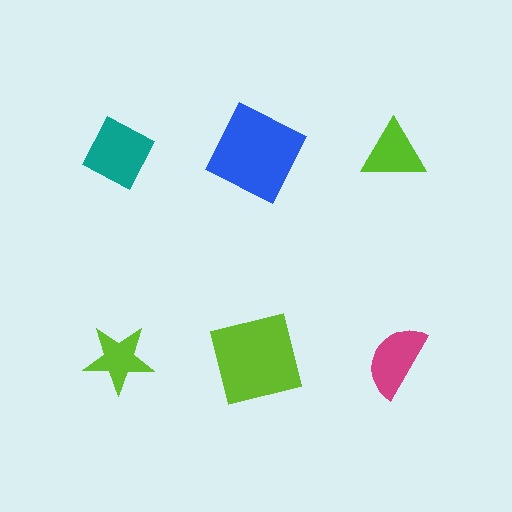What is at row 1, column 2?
A blue square.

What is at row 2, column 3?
A magenta semicircle.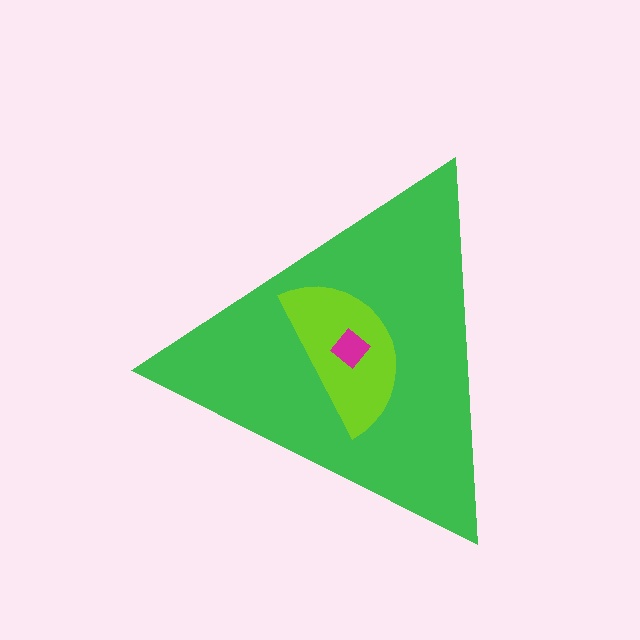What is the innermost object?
The magenta diamond.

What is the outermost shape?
The green triangle.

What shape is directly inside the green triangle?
The lime semicircle.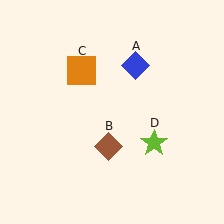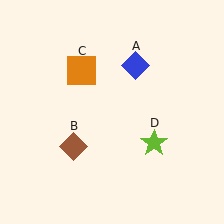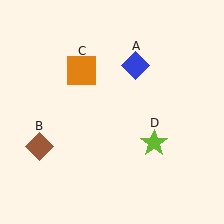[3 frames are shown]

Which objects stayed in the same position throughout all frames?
Blue diamond (object A) and orange square (object C) and lime star (object D) remained stationary.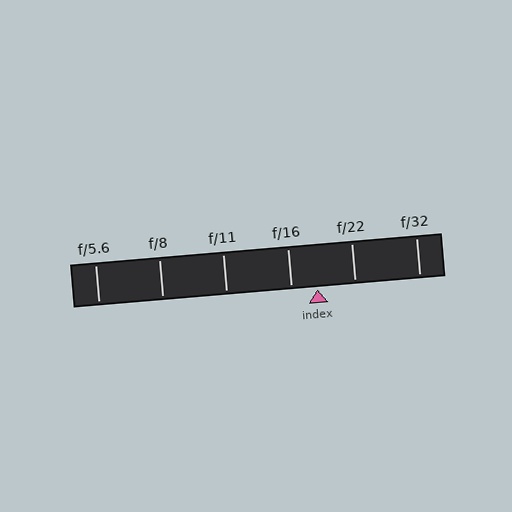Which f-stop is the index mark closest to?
The index mark is closest to f/16.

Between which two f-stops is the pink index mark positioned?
The index mark is between f/16 and f/22.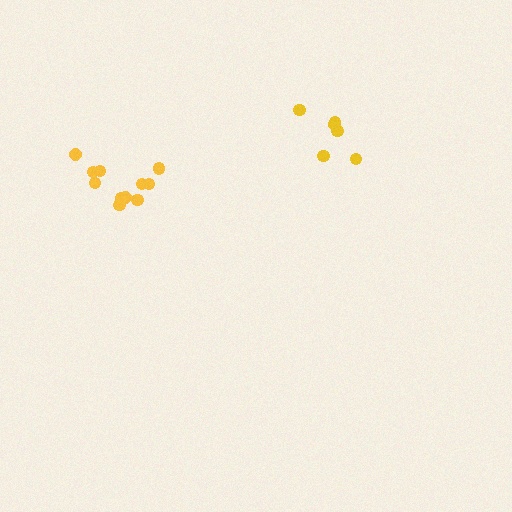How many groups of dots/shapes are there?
There are 2 groups.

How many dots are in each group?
Group 1: 6 dots, Group 2: 12 dots (18 total).